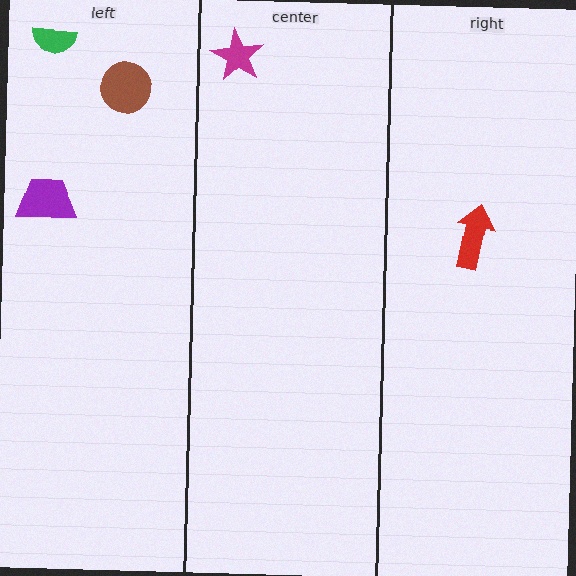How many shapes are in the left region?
3.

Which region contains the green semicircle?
The left region.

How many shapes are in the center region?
1.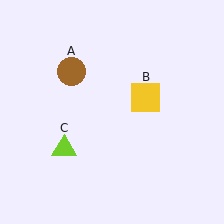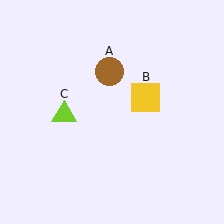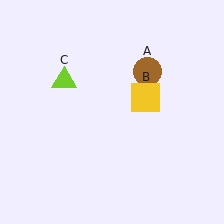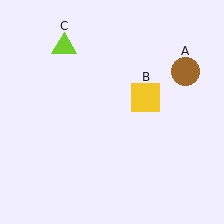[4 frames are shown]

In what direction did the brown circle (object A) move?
The brown circle (object A) moved right.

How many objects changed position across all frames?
2 objects changed position: brown circle (object A), lime triangle (object C).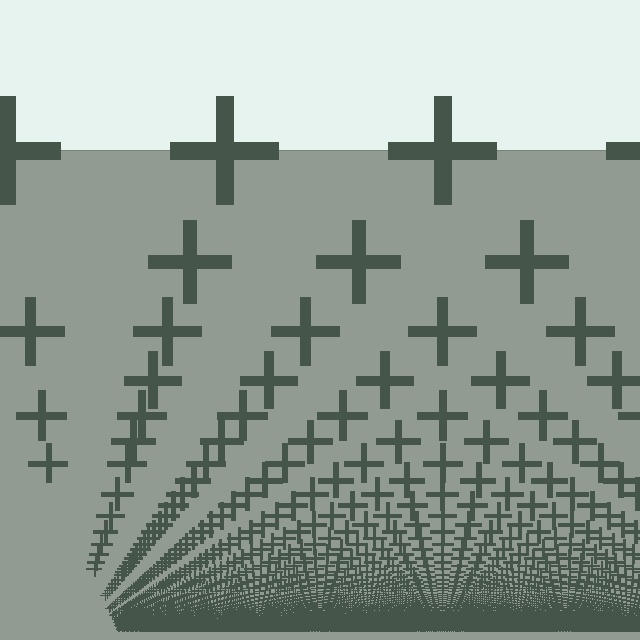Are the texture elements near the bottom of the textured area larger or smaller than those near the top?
Smaller. The gradient is inverted — elements near the bottom are smaller and denser.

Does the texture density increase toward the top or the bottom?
Density increases toward the bottom.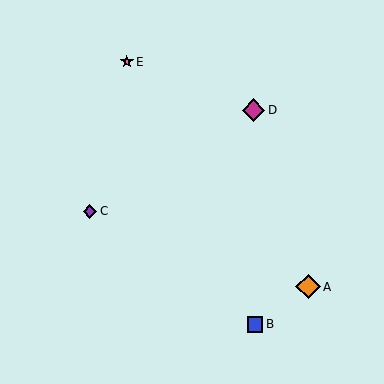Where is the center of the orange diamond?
The center of the orange diamond is at (308, 287).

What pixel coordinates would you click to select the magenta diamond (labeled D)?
Click at (253, 110) to select the magenta diamond D.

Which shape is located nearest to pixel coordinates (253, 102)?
The magenta diamond (labeled D) at (253, 110) is nearest to that location.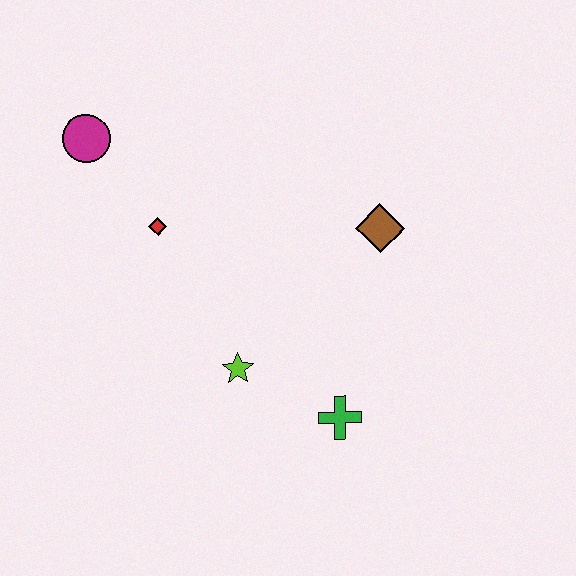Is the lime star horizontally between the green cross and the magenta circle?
Yes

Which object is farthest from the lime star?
The magenta circle is farthest from the lime star.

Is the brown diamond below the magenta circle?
Yes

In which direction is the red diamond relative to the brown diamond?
The red diamond is to the left of the brown diamond.